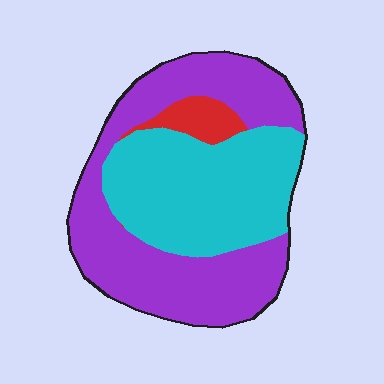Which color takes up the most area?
Purple, at roughly 50%.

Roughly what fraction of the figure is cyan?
Cyan takes up about two fifths (2/5) of the figure.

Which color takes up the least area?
Red, at roughly 5%.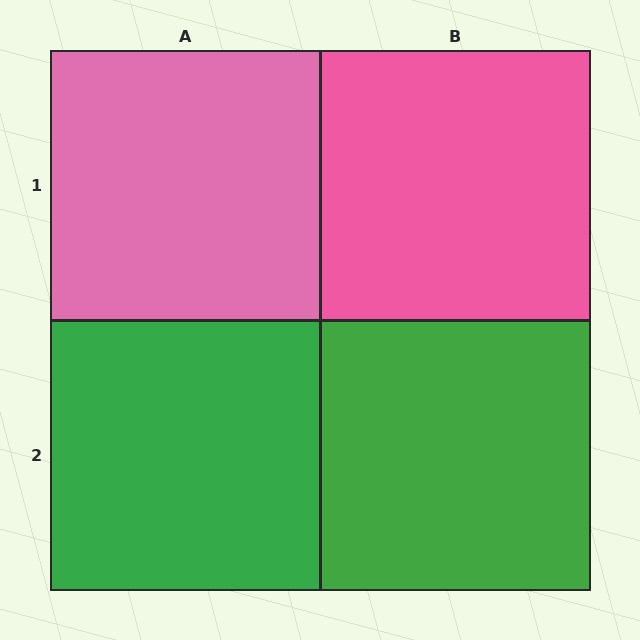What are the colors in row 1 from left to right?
Pink, pink.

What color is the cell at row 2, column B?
Green.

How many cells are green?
2 cells are green.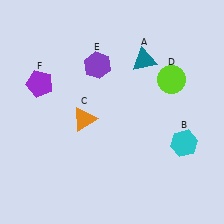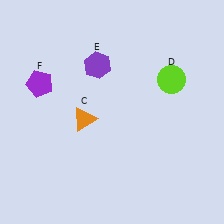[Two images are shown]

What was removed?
The teal triangle (A), the cyan hexagon (B) were removed in Image 2.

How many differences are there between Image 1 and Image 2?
There are 2 differences between the two images.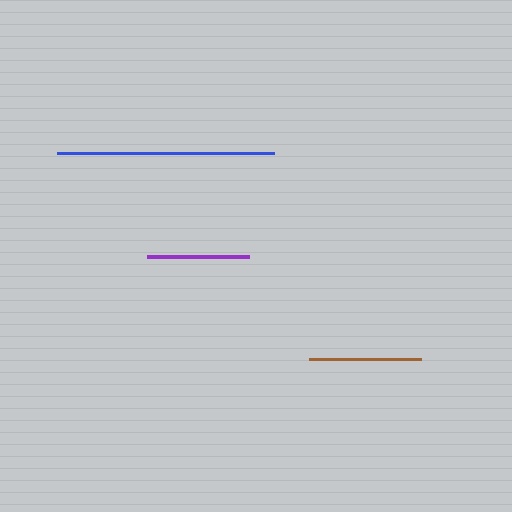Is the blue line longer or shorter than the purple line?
The blue line is longer than the purple line.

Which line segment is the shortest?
The purple line is the shortest at approximately 102 pixels.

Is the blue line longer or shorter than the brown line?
The blue line is longer than the brown line.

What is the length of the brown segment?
The brown segment is approximately 113 pixels long.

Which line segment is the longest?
The blue line is the longest at approximately 217 pixels.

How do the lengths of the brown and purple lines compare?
The brown and purple lines are approximately the same length.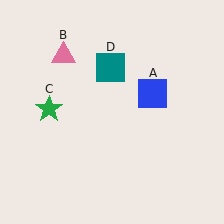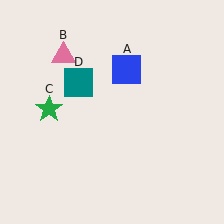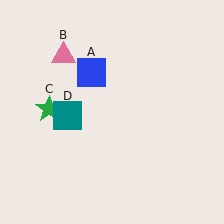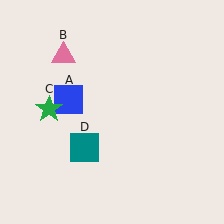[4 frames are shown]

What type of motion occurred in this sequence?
The blue square (object A), teal square (object D) rotated counterclockwise around the center of the scene.